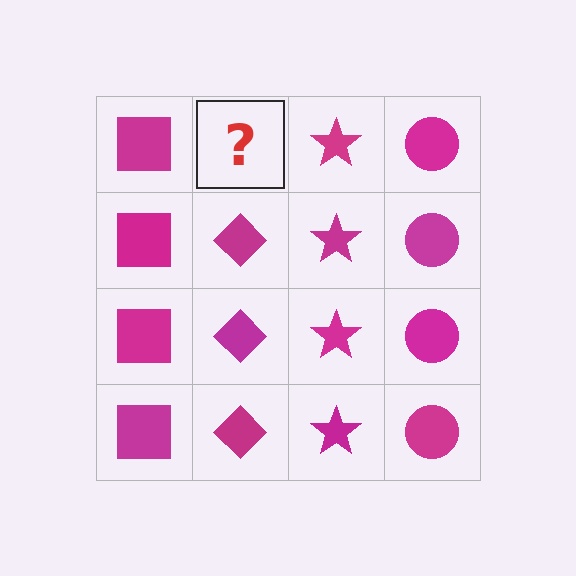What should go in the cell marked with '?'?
The missing cell should contain a magenta diamond.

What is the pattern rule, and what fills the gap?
The rule is that each column has a consistent shape. The gap should be filled with a magenta diamond.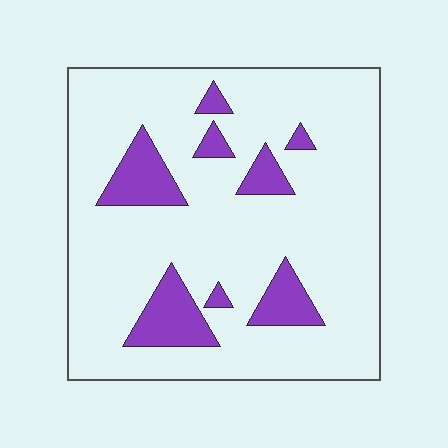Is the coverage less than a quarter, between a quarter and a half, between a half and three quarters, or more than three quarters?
Less than a quarter.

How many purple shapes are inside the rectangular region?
8.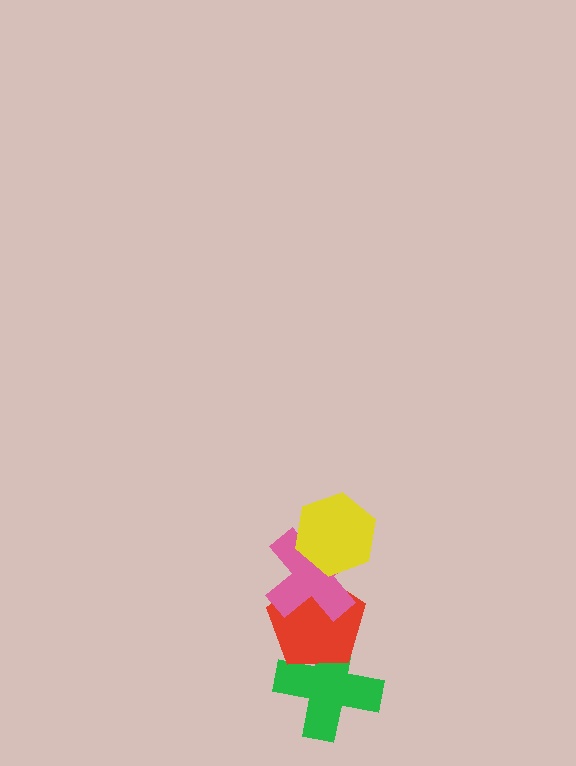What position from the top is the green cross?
The green cross is 4th from the top.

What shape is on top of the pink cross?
The yellow hexagon is on top of the pink cross.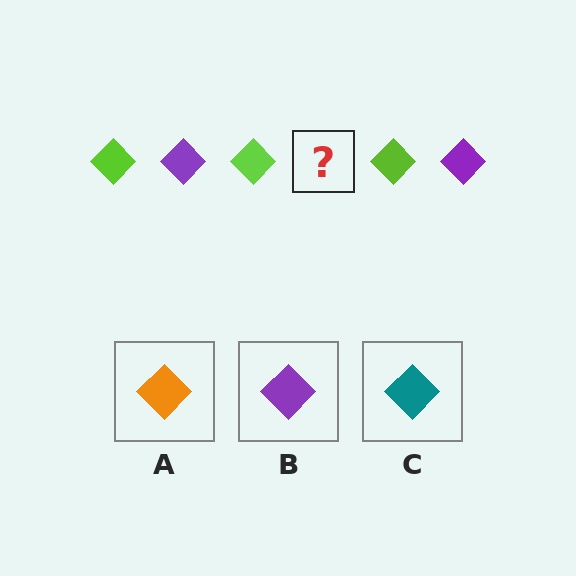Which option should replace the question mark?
Option B.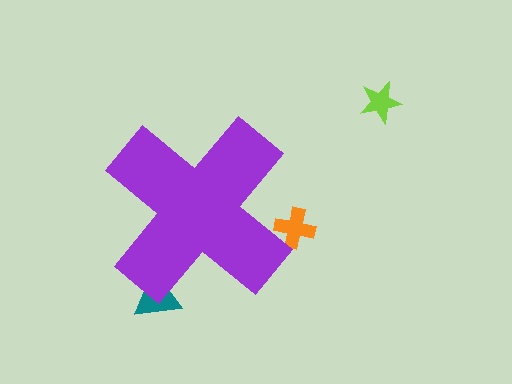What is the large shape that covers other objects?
A purple cross.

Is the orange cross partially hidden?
Yes, the orange cross is partially hidden behind the purple cross.